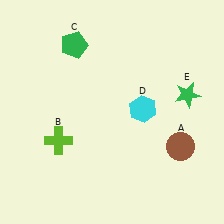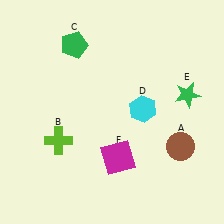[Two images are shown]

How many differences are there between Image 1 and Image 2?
There is 1 difference between the two images.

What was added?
A magenta square (F) was added in Image 2.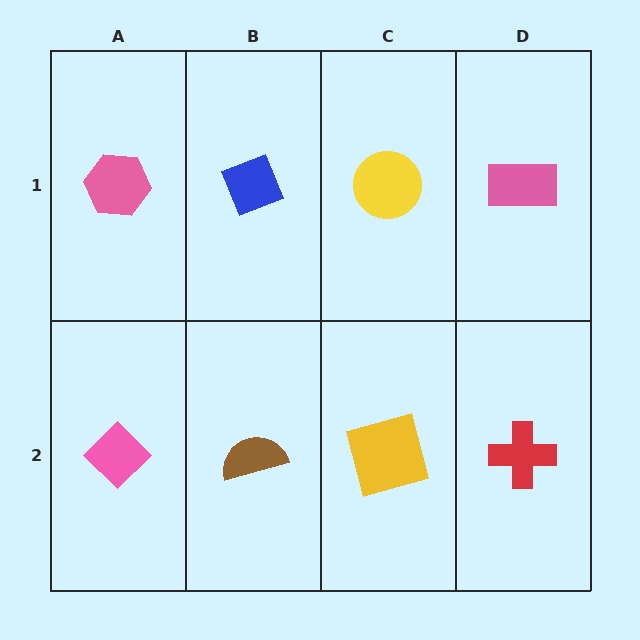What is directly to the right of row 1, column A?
A blue diamond.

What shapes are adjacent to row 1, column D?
A red cross (row 2, column D), a yellow circle (row 1, column C).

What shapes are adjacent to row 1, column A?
A pink diamond (row 2, column A), a blue diamond (row 1, column B).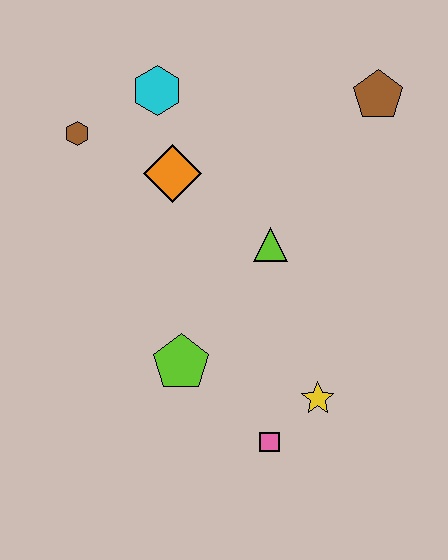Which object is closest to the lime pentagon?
The pink square is closest to the lime pentagon.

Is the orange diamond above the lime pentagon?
Yes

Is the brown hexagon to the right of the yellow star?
No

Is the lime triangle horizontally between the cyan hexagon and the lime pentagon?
No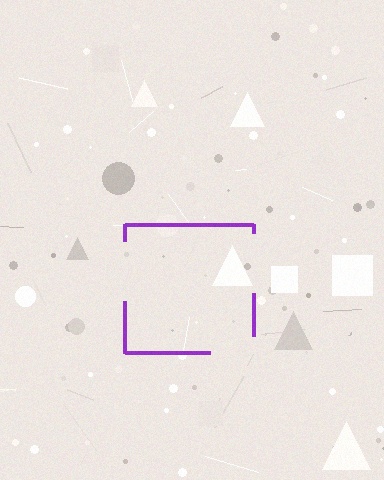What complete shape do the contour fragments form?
The contour fragments form a square.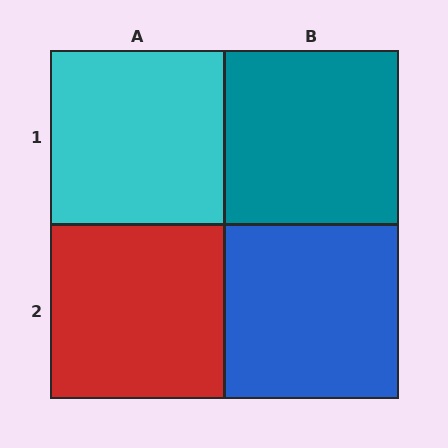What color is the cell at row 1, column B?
Teal.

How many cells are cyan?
1 cell is cyan.